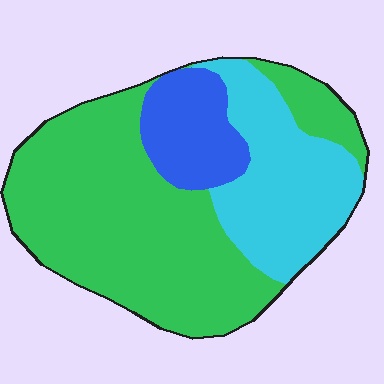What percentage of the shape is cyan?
Cyan takes up between a quarter and a half of the shape.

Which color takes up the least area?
Blue, at roughly 15%.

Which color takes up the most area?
Green, at roughly 60%.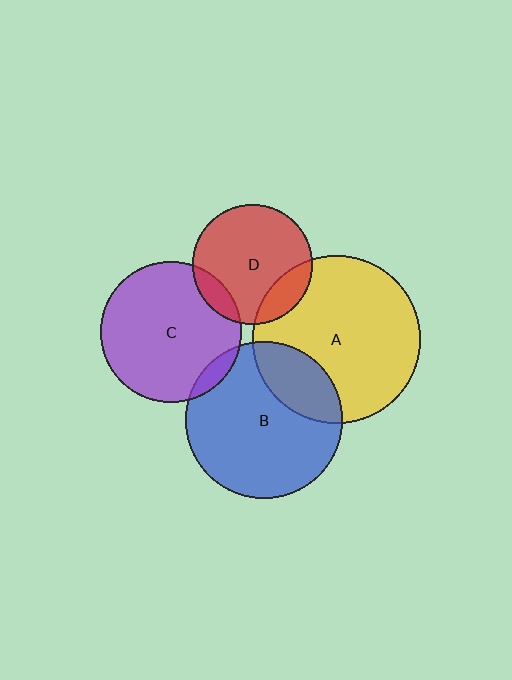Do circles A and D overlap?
Yes.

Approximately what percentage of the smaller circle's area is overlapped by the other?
Approximately 15%.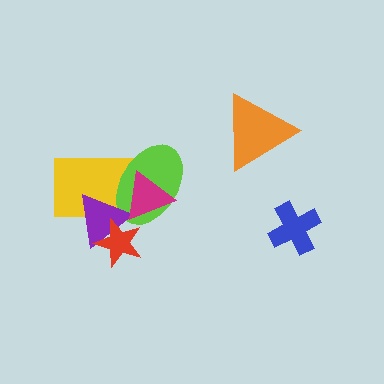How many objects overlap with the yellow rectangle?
4 objects overlap with the yellow rectangle.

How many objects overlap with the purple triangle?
4 objects overlap with the purple triangle.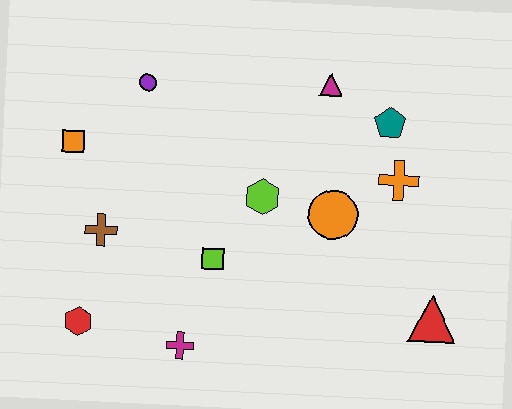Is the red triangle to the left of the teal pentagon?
No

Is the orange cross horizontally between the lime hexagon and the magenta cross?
No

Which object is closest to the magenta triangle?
The teal pentagon is closest to the magenta triangle.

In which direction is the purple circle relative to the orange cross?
The purple circle is to the left of the orange cross.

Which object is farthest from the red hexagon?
The teal pentagon is farthest from the red hexagon.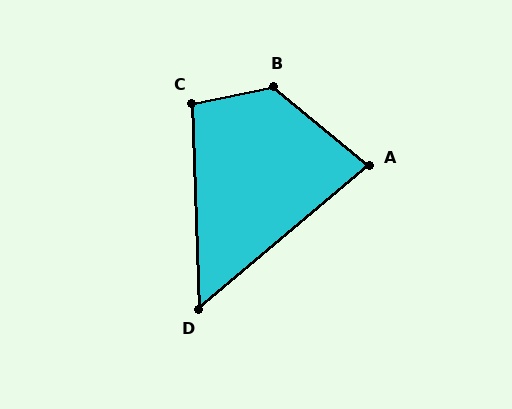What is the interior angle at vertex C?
Approximately 100 degrees (obtuse).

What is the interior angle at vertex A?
Approximately 80 degrees (acute).